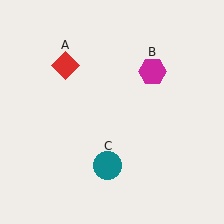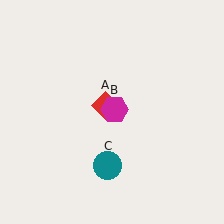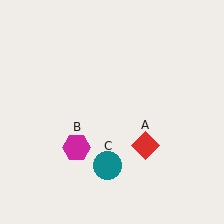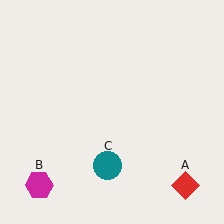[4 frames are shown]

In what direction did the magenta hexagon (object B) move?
The magenta hexagon (object B) moved down and to the left.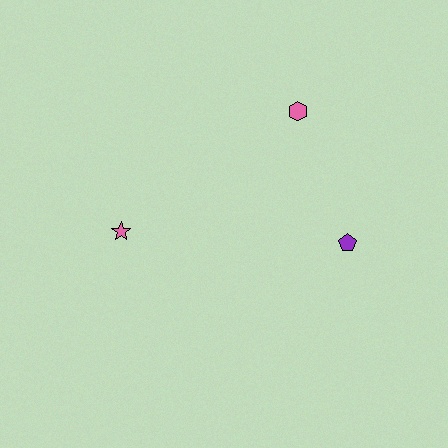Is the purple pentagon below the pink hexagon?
Yes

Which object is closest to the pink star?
The pink hexagon is closest to the pink star.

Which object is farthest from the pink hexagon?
The pink star is farthest from the pink hexagon.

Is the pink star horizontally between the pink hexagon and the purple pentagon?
No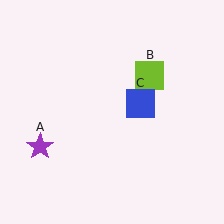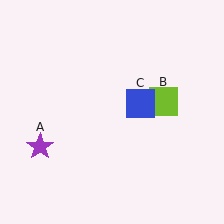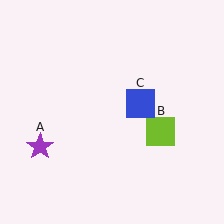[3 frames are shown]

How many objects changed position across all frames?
1 object changed position: lime square (object B).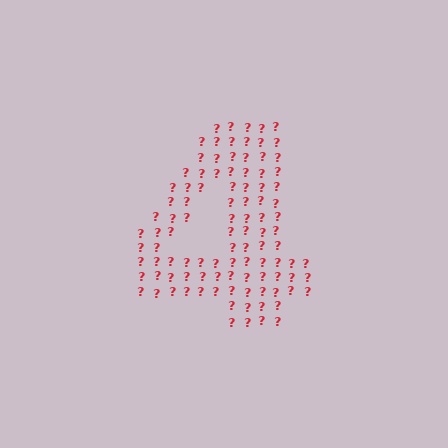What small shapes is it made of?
It is made of small question marks.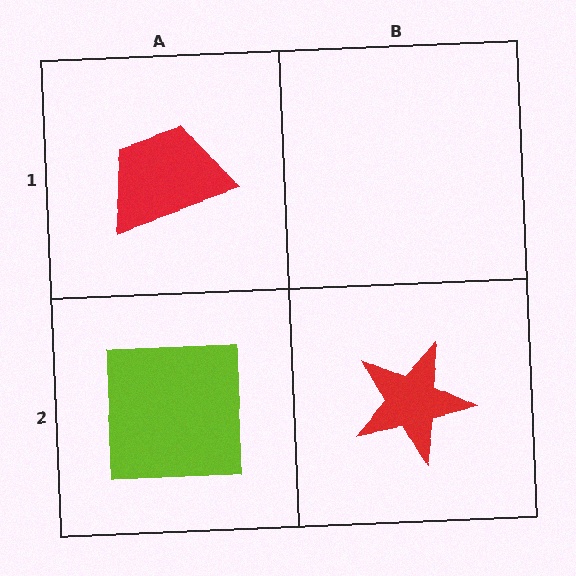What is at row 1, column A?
A red trapezoid.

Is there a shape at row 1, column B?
No, that cell is empty.